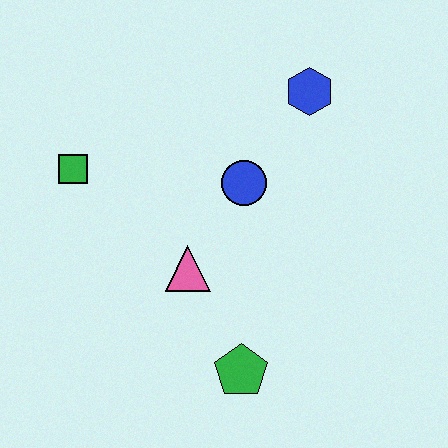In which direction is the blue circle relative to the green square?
The blue circle is to the right of the green square.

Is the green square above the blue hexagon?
No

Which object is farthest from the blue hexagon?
The green pentagon is farthest from the blue hexagon.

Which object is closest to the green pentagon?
The pink triangle is closest to the green pentagon.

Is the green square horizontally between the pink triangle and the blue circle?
No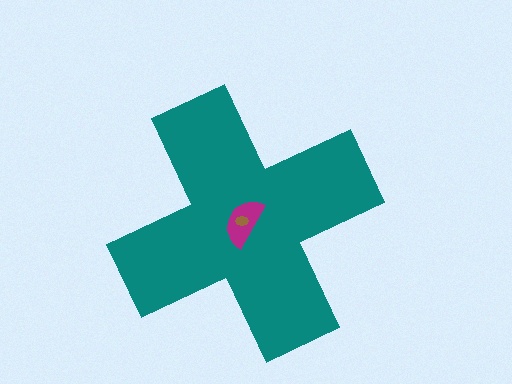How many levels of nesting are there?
3.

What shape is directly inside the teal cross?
The magenta semicircle.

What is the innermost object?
The brown ellipse.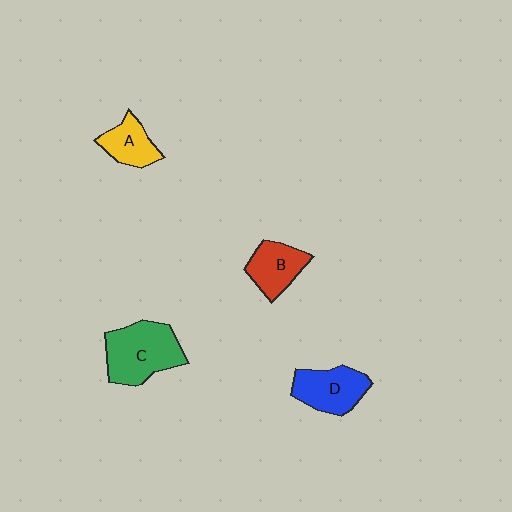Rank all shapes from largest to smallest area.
From largest to smallest: C (green), D (blue), B (red), A (yellow).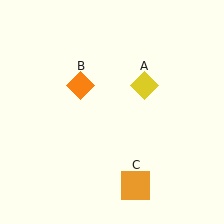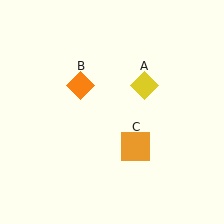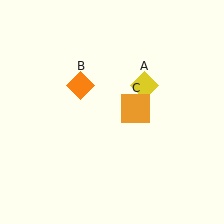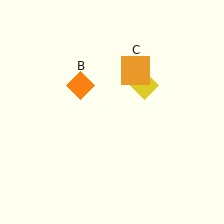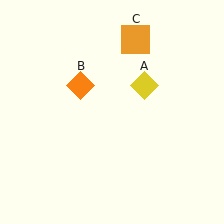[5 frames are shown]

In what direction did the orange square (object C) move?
The orange square (object C) moved up.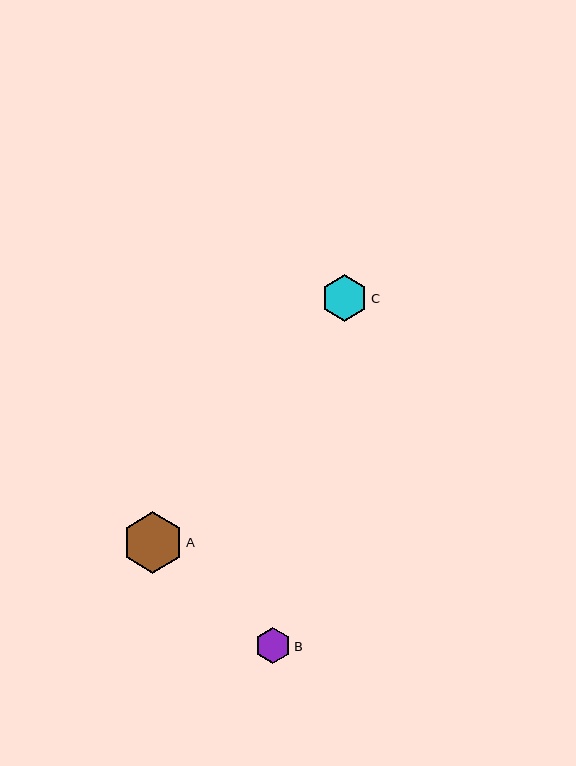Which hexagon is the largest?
Hexagon A is the largest with a size of approximately 61 pixels.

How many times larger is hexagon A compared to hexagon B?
Hexagon A is approximately 1.7 times the size of hexagon B.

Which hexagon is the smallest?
Hexagon B is the smallest with a size of approximately 36 pixels.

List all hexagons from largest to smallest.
From largest to smallest: A, C, B.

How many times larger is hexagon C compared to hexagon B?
Hexagon C is approximately 1.3 times the size of hexagon B.